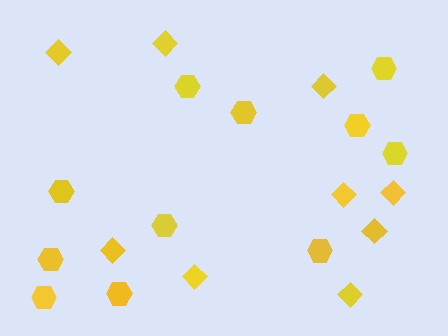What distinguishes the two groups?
There are 2 groups: one group of diamonds (9) and one group of hexagons (11).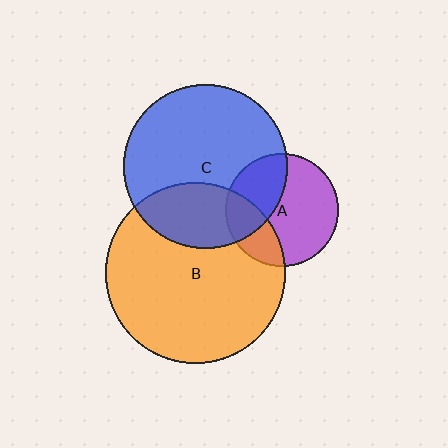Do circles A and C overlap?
Yes.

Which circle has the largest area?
Circle B (orange).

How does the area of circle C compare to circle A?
Approximately 2.1 times.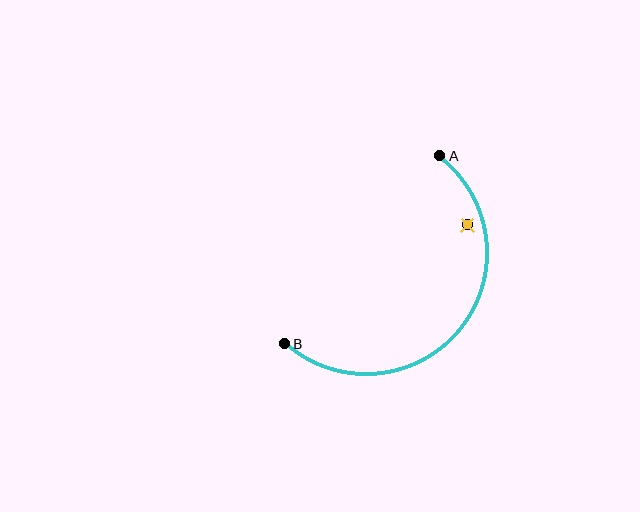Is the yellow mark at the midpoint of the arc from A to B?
No — the yellow mark does not lie on the arc at all. It sits slightly inside the curve.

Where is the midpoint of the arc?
The arc midpoint is the point on the curve farthest from the straight line joining A and B. It sits below and to the right of that line.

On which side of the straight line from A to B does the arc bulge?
The arc bulges below and to the right of the straight line connecting A and B.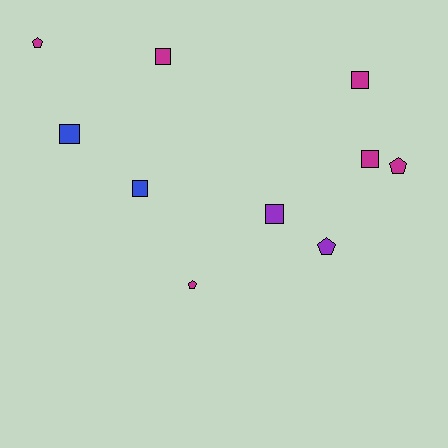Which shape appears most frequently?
Square, with 6 objects.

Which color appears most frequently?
Magenta, with 6 objects.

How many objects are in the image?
There are 10 objects.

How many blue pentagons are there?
There are no blue pentagons.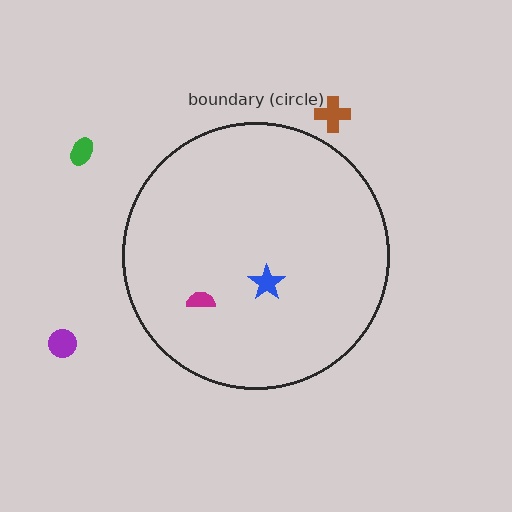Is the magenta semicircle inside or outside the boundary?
Inside.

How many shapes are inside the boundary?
2 inside, 3 outside.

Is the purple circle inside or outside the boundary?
Outside.